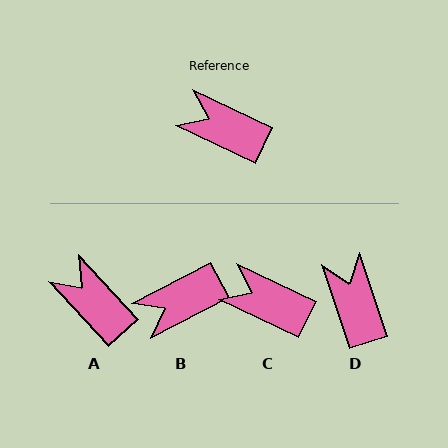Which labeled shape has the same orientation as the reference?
C.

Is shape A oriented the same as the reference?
No, it is off by about 22 degrees.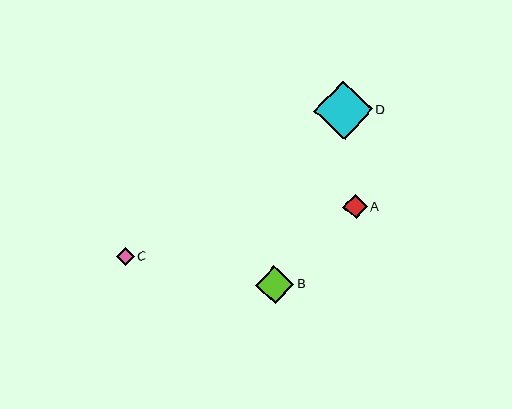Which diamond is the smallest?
Diamond C is the smallest with a size of approximately 17 pixels.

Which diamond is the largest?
Diamond D is the largest with a size of approximately 59 pixels.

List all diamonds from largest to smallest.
From largest to smallest: D, B, A, C.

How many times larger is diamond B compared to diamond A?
Diamond B is approximately 1.6 times the size of diamond A.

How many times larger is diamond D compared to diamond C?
Diamond D is approximately 3.4 times the size of diamond C.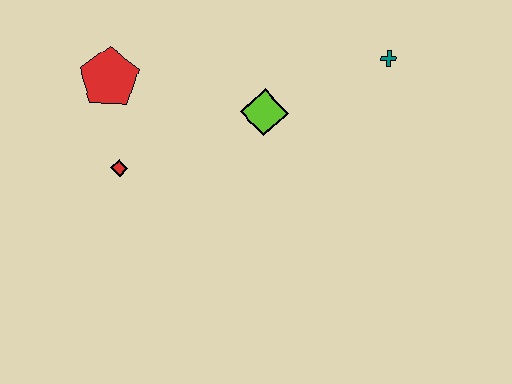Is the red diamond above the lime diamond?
No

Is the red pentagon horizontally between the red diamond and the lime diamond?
No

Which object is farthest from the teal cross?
The red diamond is farthest from the teal cross.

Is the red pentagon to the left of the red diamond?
Yes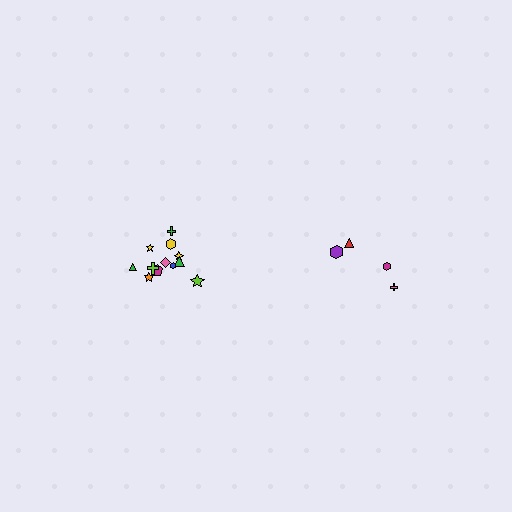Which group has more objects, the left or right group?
The left group.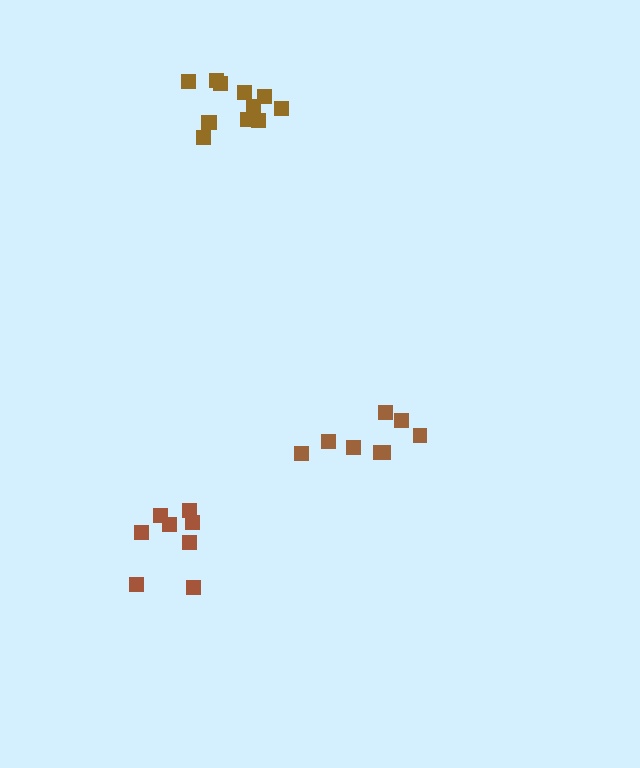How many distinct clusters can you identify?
There are 3 distinct clusters.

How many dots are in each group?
Group 1: 8 dots, Group 2: 12 dots, Group 3: 8 dots (28 total).